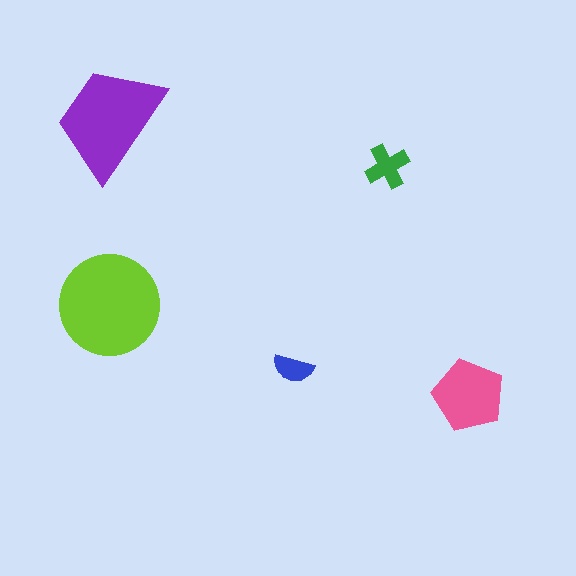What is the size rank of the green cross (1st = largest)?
4th.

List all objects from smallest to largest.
The blue semicircle, the green cross, the pink pentagon, the purple trapezoid, the lime circle.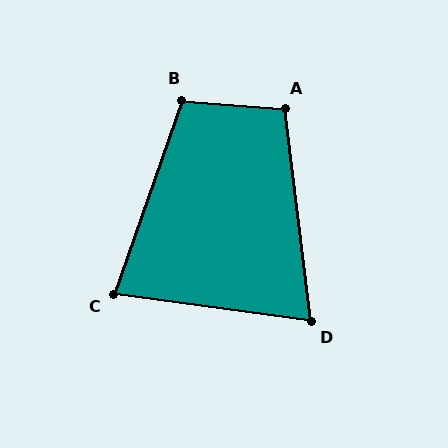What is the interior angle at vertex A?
Approximately 101 degrees (obtuse).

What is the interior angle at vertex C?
Approximately 79 degrees (acute).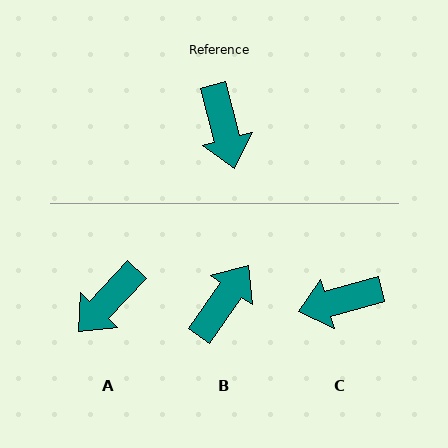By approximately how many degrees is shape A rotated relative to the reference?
Approximately 58 degrees clockwise.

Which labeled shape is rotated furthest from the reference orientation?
B, about 130 degrees away.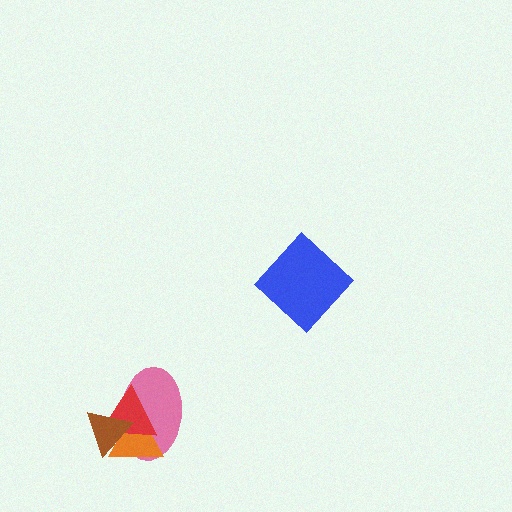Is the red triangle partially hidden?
Yes, it is partially covered by another shape.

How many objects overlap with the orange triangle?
3 objects overlap with the orange triangle.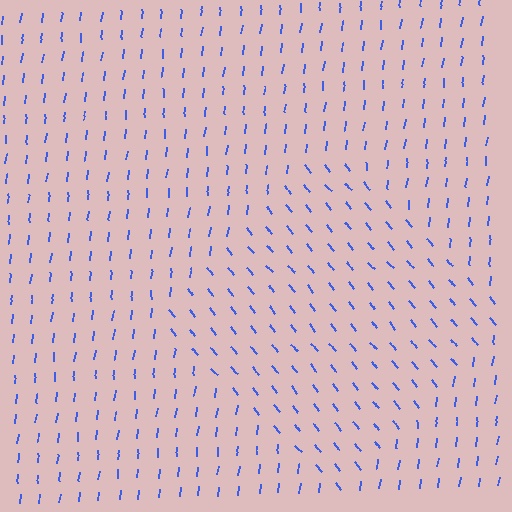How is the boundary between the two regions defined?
The boundary is defined purely by a change in line orientation (approximately 45 degrees difference). All lines are the same color and thickness.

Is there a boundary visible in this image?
Yes, there is a texture boundary formed by a change in line orientation.